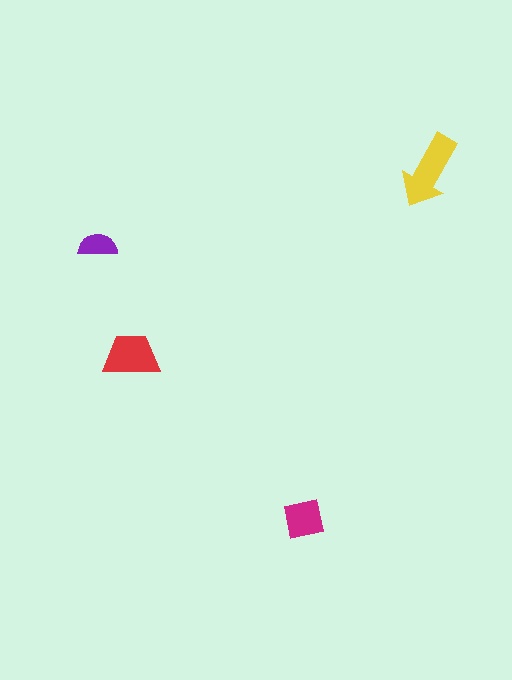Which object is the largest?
The yellow arrow.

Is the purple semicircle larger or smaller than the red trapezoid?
Smaller.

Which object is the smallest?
The purple semicircle.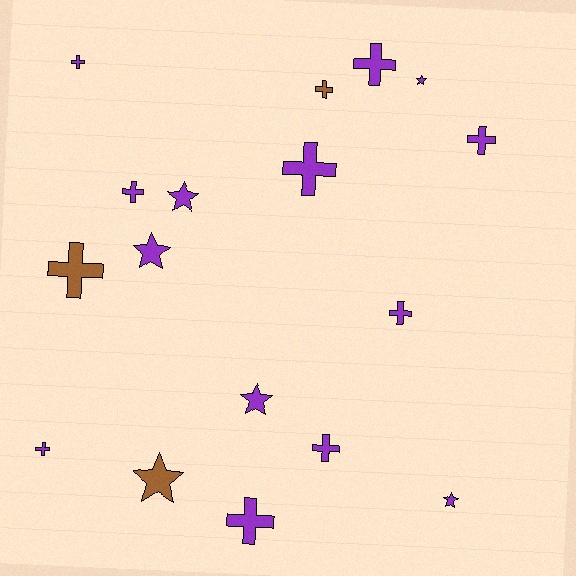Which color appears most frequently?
Purple, with 14 objects.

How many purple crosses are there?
There are 9 purple crosses.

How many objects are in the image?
There are 17 objects.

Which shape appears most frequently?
Cross, with 11 objects.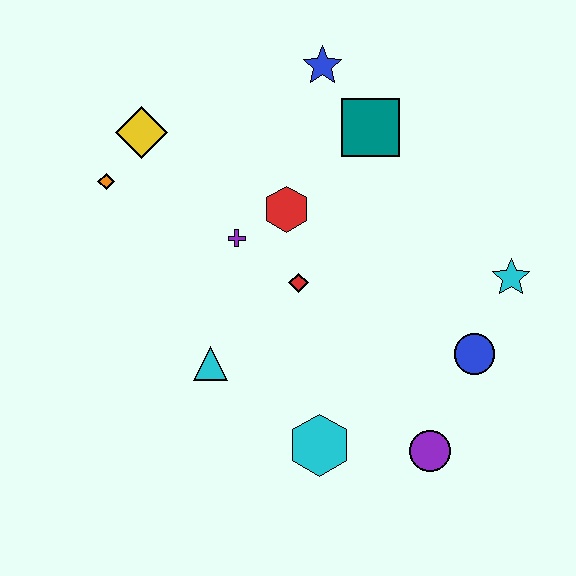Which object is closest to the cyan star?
The blue circle is closest to the cyan star.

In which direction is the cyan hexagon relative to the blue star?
The cyan hexagon is below the blue star.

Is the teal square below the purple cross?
No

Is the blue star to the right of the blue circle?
No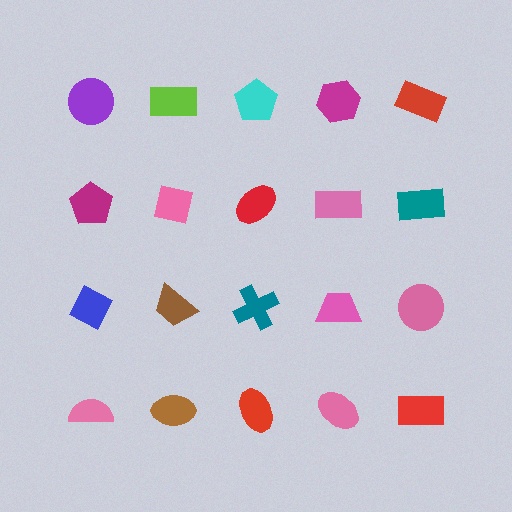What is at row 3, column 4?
A pink trapezoid.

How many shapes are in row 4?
5 shapes.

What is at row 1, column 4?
A magenta hexagon.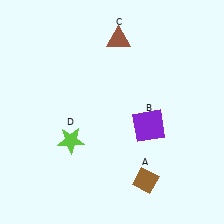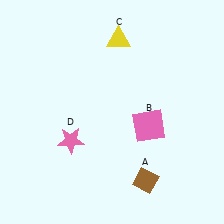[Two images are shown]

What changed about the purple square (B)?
In Image 1, B is purple. In Image 2, it changed to pink.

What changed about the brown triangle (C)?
In Image 1, C is brown. In Image 2, it changed to yellow.